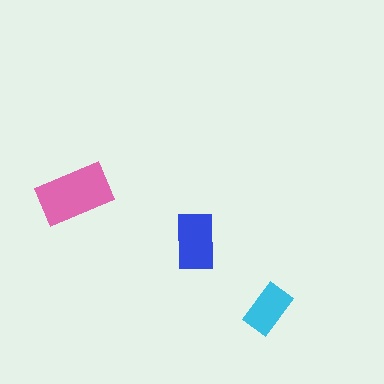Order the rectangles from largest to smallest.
the pink one, the blue one, the cyan one.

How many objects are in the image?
There are 3 objects in the image.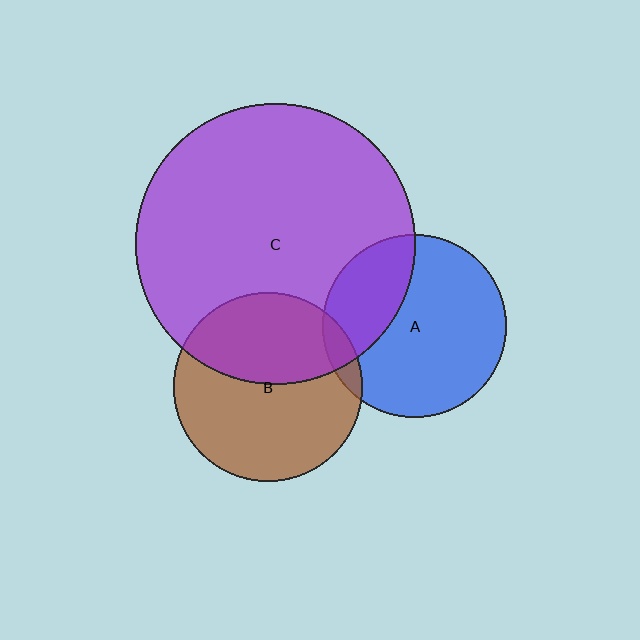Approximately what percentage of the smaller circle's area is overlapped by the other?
Approximately 30%.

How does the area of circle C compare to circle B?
Approximately 2.2 times.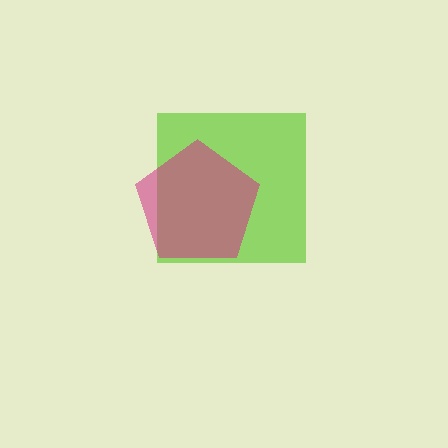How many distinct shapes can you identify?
There are 2 distinct shapes: a lime square, a magenta pentagon.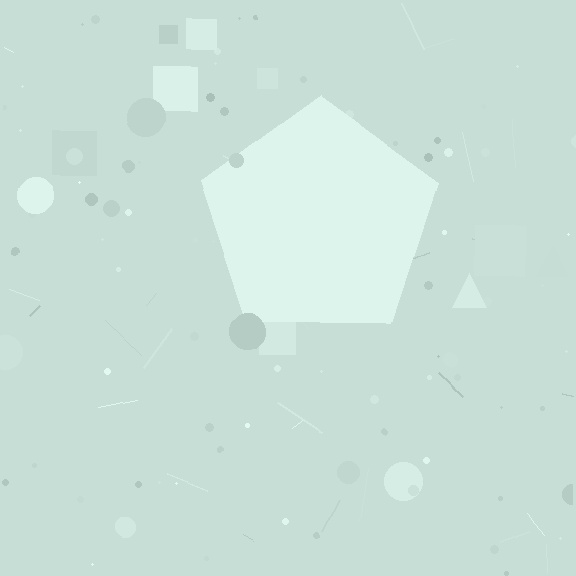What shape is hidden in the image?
A pentagon is hidden in the image.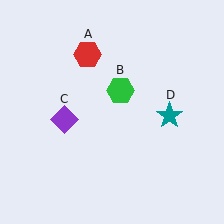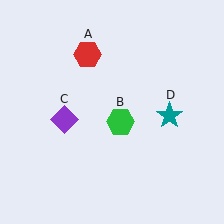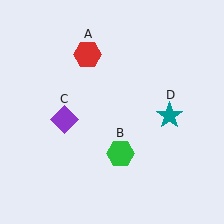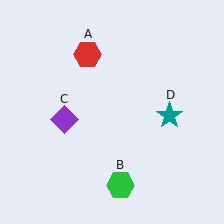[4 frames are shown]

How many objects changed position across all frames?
1 object changed position: green hexagon (object B).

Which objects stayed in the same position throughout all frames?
Red hexagon (object A) and purple diamond (object C) and teal star (object D) remained stationary.